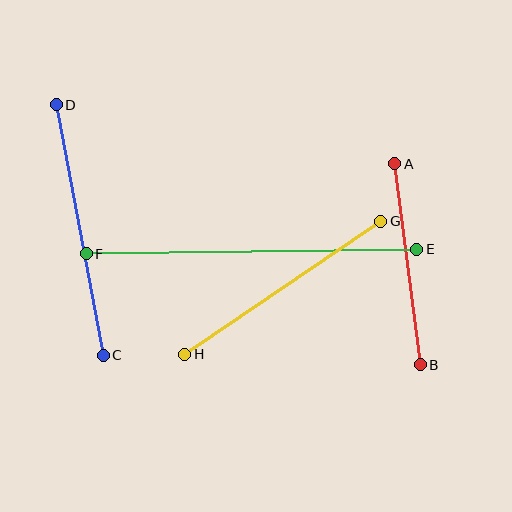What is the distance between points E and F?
The distance is approximately 331 pixels.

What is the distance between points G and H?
The distance is approximately 237 pixels.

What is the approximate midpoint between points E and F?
The midpoint is at approximately (251, 252) pixels.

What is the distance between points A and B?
The distance is approximately 203 pixels.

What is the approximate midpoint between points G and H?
The midpoint is at approximately (283, 288) pixels.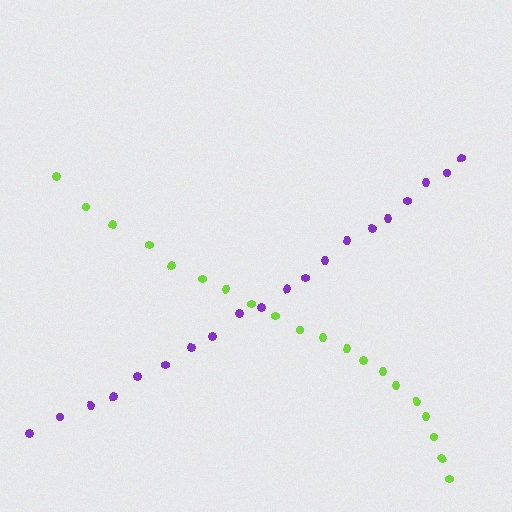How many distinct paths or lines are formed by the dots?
There are 2 distinct paths.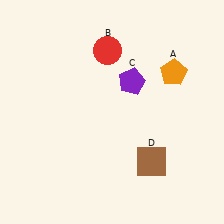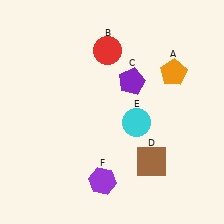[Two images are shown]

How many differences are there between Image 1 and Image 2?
There are 2 differences between the two images.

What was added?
A cyan circle (E), a purple hexagon (F) were added in Image 2.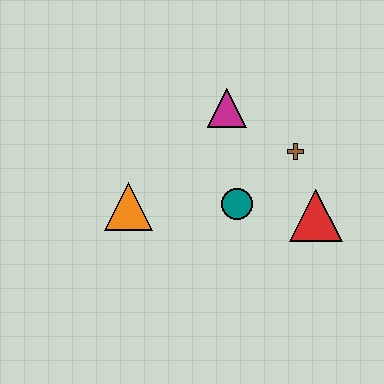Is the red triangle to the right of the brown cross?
Yes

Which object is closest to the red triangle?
The brown cross is closest to the red triangle.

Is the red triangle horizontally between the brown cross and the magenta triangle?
No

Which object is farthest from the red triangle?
The orange triangle is farthest from the red triangle.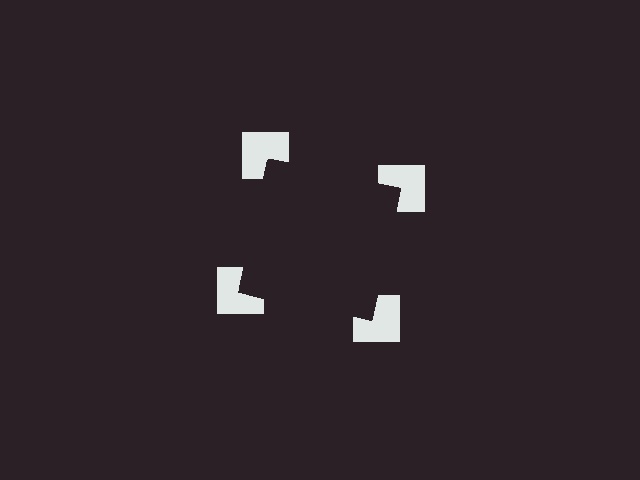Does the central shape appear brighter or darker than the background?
It typically appears slightly darker than the background, even though no actual brightness change is drawn.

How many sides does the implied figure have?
4 sides.